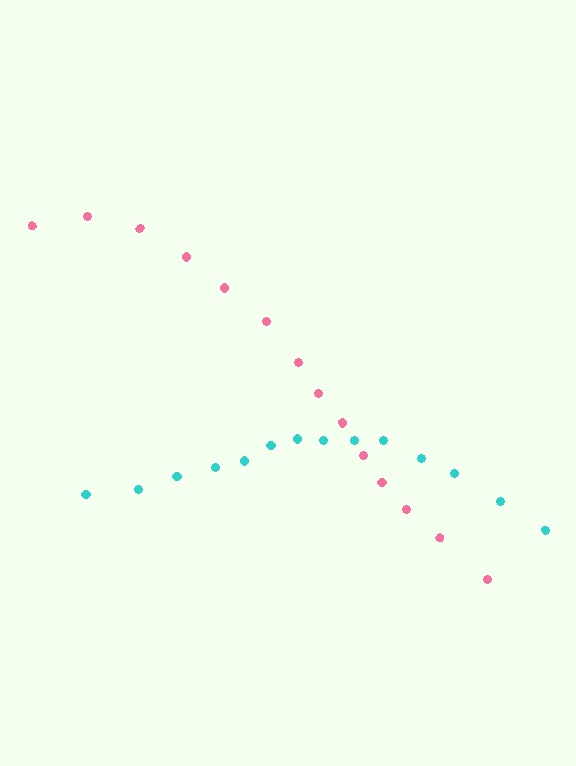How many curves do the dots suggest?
There are 2 distinct paths.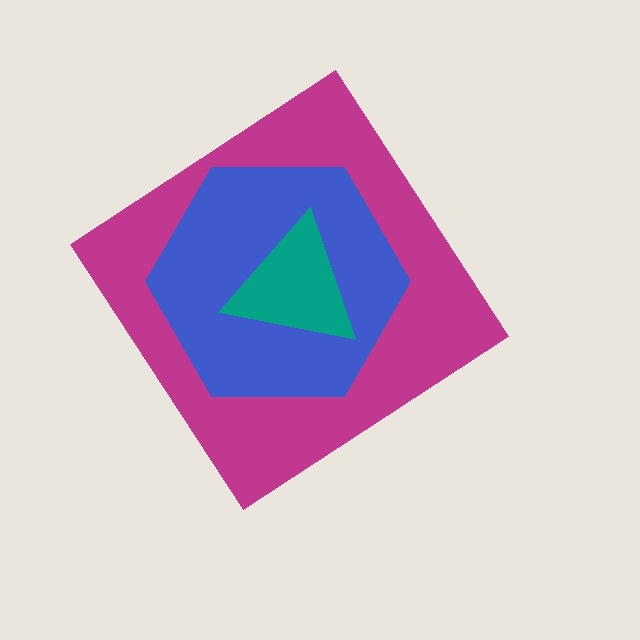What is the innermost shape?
The teal triangle.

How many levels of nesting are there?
3.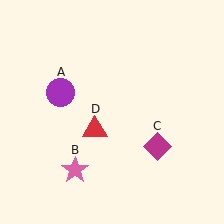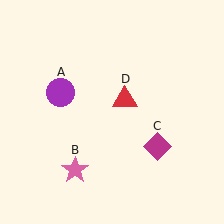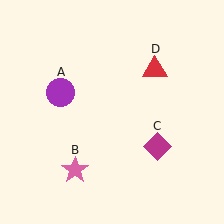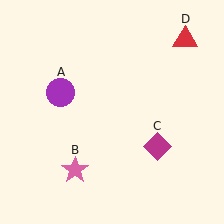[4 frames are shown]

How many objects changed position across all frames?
1 object changed position: red triangle (object D).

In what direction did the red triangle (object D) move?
The red triangle (object D) moved up and to the right.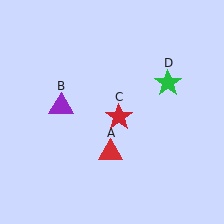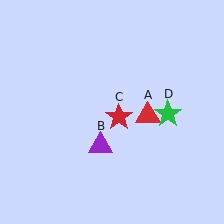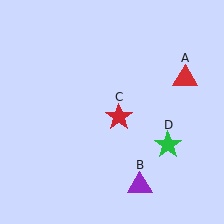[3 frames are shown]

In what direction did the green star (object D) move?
The green star (object D) moved down.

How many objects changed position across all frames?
3 objects changed position: red triangle (object A), purple triangle (object B), green star (object D).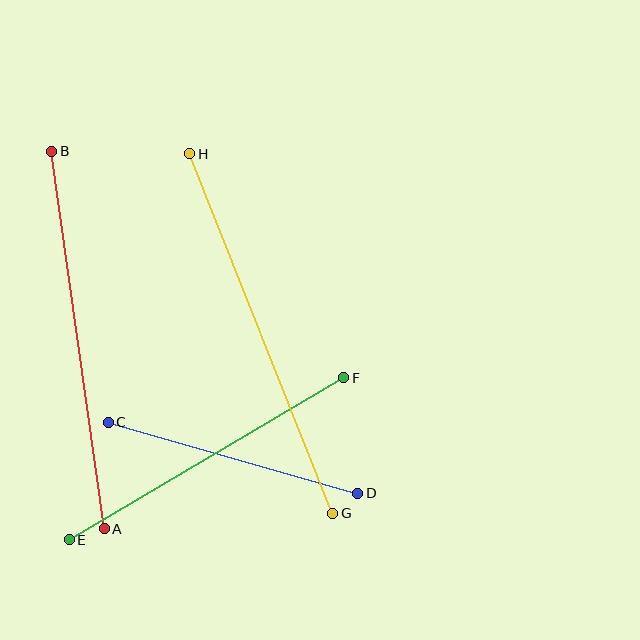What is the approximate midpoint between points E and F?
The midpoint is at approximately (206, 459) pixels.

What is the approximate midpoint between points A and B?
The midpoint is at approximately (78, 340) pixels.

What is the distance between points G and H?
The distance is approximately 387 pixels.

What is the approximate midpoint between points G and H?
The midpoint is at approximately (261, 333) pixels.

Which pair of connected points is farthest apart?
Points G and H are farthest apart.